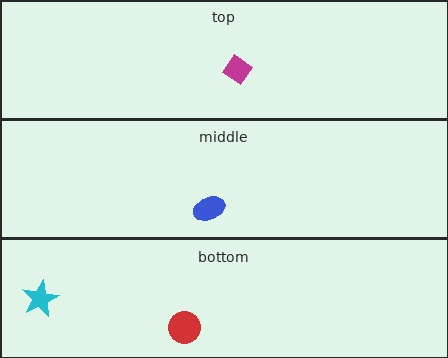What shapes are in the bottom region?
The cyan star, the red circle.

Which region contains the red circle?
The bottom region.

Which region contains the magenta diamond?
The top region.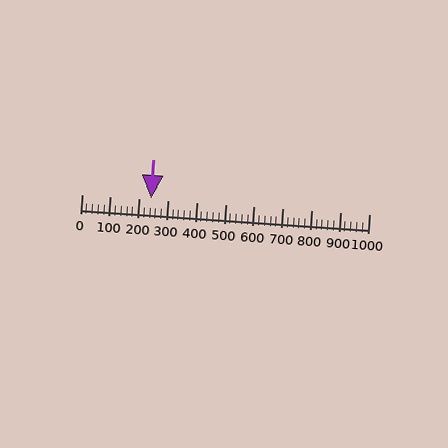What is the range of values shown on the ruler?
The ruler shows values from 0 to 1000.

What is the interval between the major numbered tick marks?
The major tick marks are spaced 100 units apart.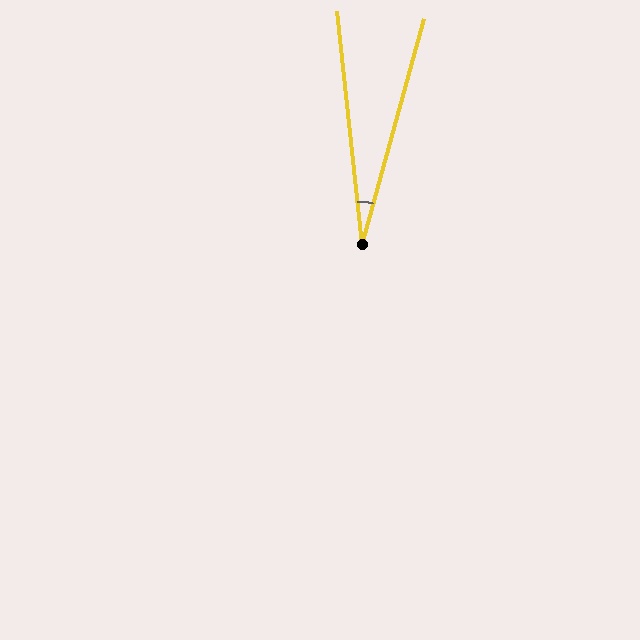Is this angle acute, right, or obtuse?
It is acute.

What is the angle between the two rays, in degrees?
Approximately 21 degrees.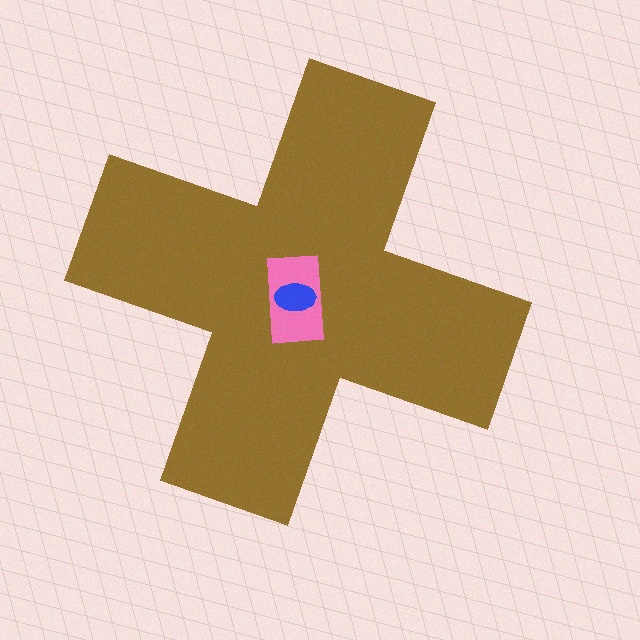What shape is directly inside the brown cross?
The pink rectangle.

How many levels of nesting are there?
3.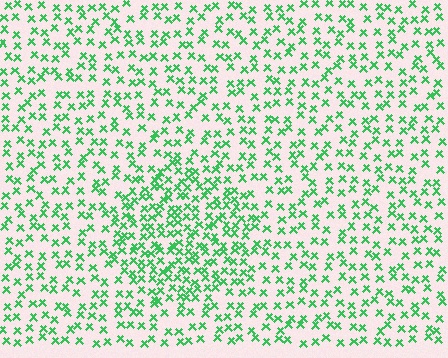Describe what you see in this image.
The image contains small green elements arranged at two different densities. A circle-shaped region is visible where the elements are more densely packed than the surrounding area.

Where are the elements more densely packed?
The elements are more densely packed inside the circle boundary.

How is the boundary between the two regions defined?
The boundary is defined by a change in element density (approximately 1.8x ratio). All elements are the same color, size, and shape.